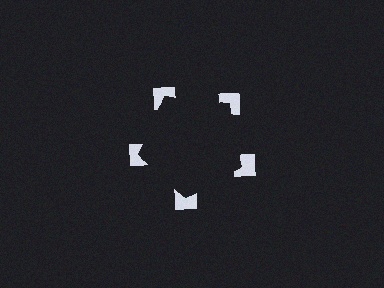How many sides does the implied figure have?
5 sides.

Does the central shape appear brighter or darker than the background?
It typically appears slightly darker than the background, even though no actual brightness change is drawn.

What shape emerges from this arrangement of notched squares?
An illusory pentagon — its edges are inferred from the aligned wedge cuts in the notched squares, not physically drawn.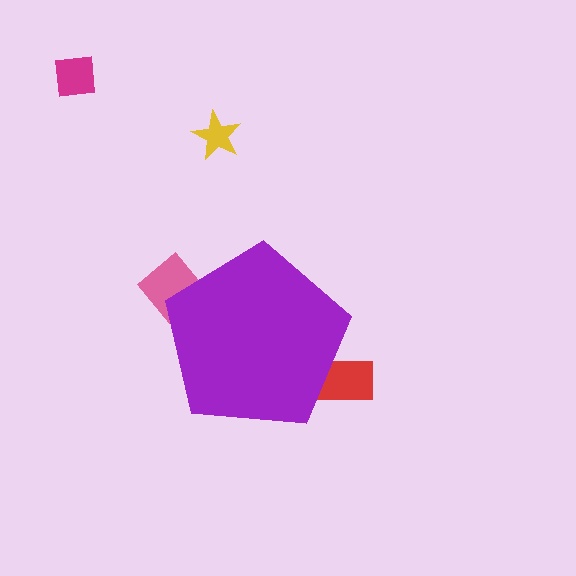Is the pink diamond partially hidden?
Yes, the pink diamond is partially hidden behind the purple pentagon.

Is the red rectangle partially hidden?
Yes, the red rectangle is partially hidden behind the purple pentagon.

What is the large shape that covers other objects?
A purple pentagon.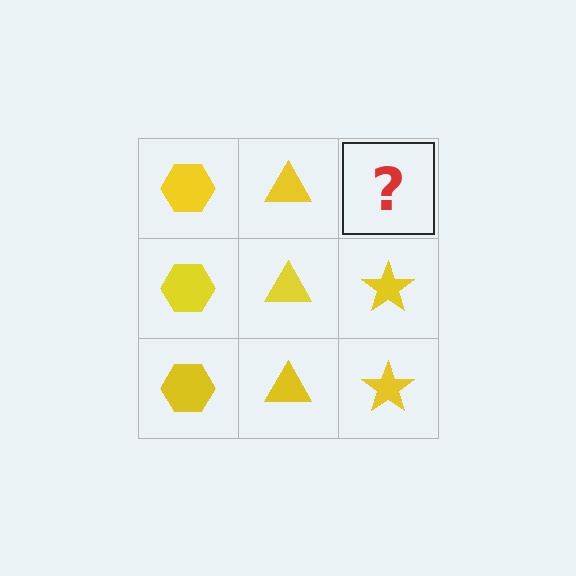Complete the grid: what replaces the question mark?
The question mark should be replaced with a yellow star.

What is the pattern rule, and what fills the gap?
The rule is that each column has a consistent shape. The gap should be filled with a yellow star.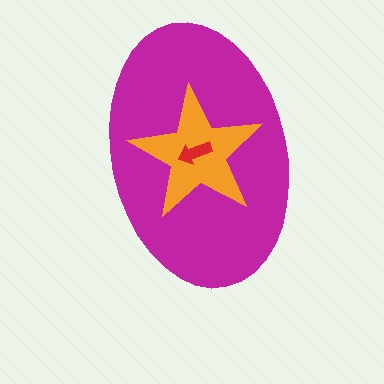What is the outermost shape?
The magenta ellipse.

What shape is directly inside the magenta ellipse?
The orange star.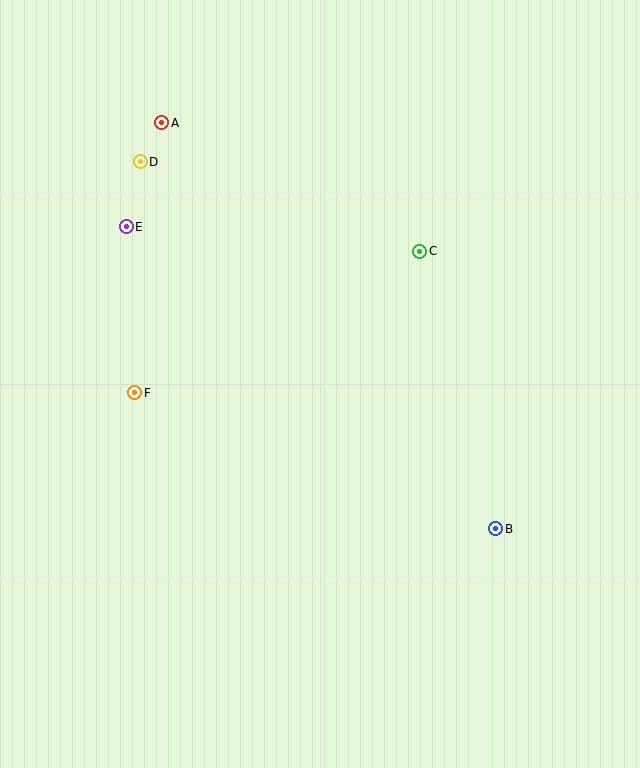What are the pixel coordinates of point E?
Point E is at (126, 227).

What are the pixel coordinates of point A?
Point A is at (162, 123).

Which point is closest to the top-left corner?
Point A is closest to the top-left corner.